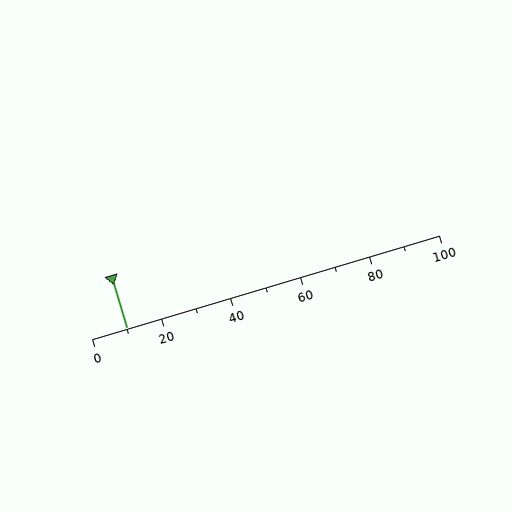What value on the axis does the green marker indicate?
The marker indicates approximately 10.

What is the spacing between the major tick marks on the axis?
The major ticks are spaced 20 apart.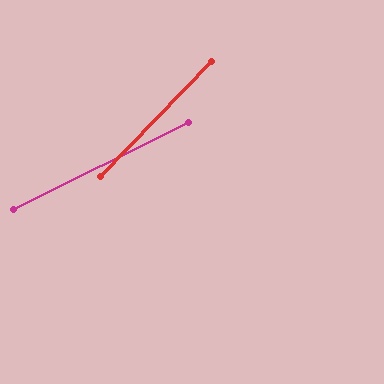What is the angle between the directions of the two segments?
Approximately 20 degrees.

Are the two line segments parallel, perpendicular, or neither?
Neither parallel nor perpendicular — they differ by about 20°.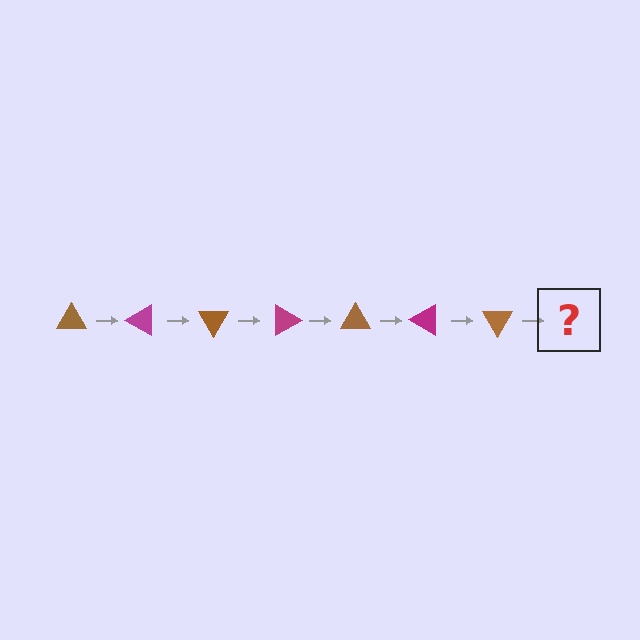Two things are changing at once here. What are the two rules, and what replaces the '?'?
The two rules are that it rotates 30 degrees each step and the color cycles through brown and magenta. The '?' should be a magenta triangle, rotated 210 degrees from the start.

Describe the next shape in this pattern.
It should be a magenta triangle, rotated 210 degrees from the start.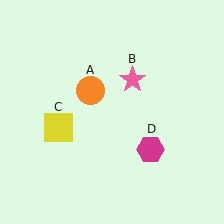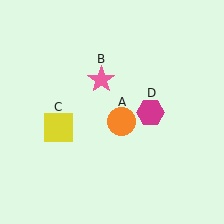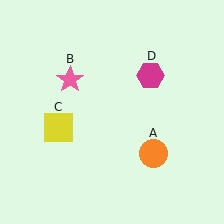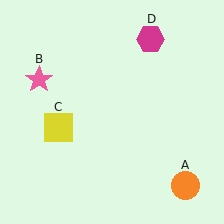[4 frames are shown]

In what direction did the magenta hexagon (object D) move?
The magenta hexagon (object D) moved up.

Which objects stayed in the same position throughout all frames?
Yellow square (object C) remained stationary.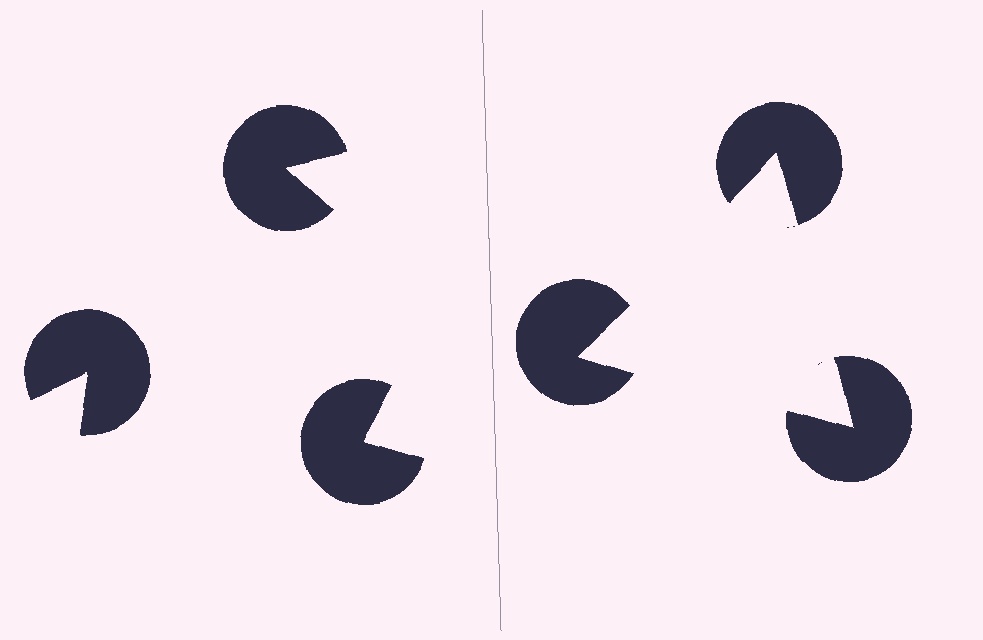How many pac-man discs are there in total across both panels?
6 — 3 on each side.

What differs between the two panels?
The pac-man discs are positioned identically on both sides; only the wedge orientations differ. On the right they align to a triangle; on the left they are misaligned.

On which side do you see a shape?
An illusory triangle appears on the right side. On the left side the wedge cuts are rotated, so no coherent shape forms.